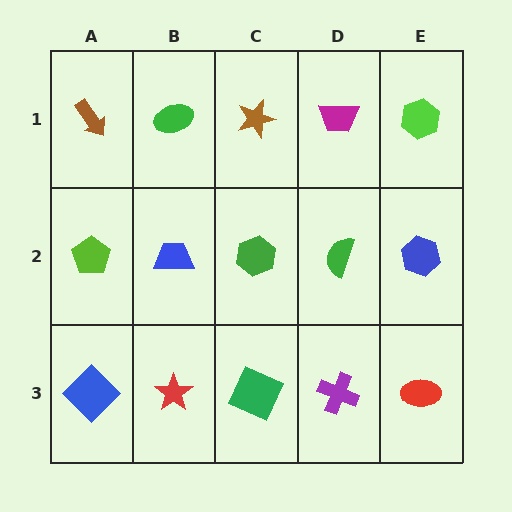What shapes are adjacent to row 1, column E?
A blue hexagon (row 2, column E), a magenta trapezoid (row 1, column D).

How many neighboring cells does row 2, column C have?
4.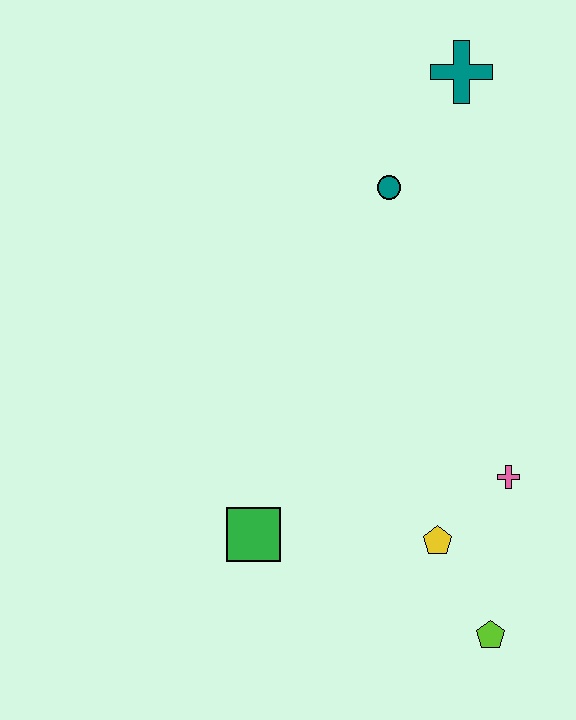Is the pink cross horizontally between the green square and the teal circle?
No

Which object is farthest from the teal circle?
The lime pentagon is farthest from the teal circle.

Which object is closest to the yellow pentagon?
The pink cross is closest to the yellow pentagon.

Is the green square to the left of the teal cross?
Yes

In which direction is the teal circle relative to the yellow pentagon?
The teal circle is above the yellow pentagon.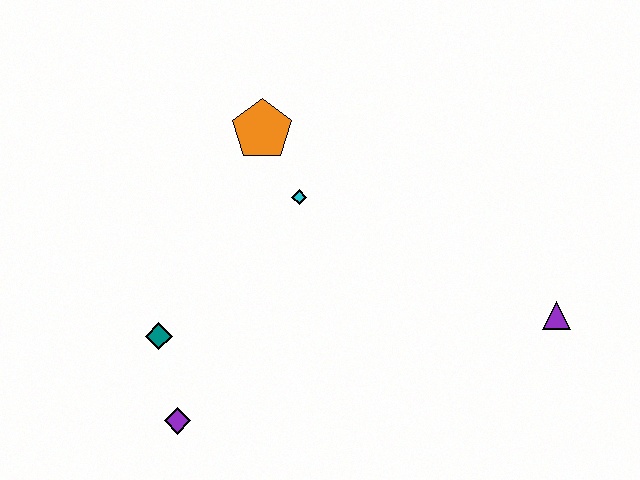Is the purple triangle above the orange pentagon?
No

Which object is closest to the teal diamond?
The purple diamond is closest to the teal diamond.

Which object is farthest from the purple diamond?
The purple triangle is farthest from the purple diamond.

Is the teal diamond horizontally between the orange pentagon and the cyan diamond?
No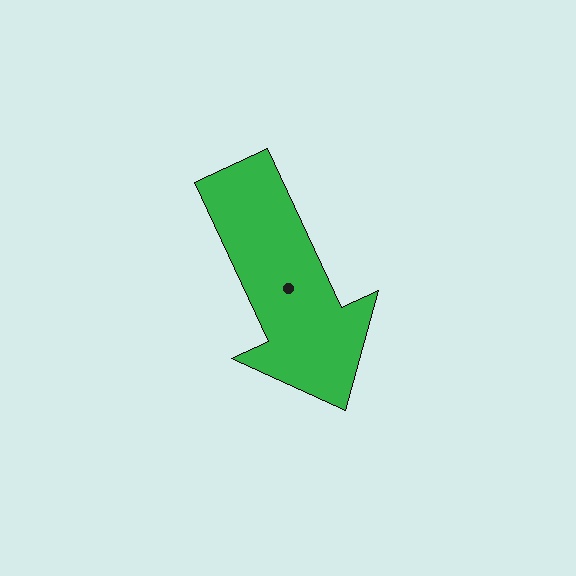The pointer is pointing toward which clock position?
Roughly 5 o'clock.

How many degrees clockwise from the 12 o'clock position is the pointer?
Approximately 155 degrees.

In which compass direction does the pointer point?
Southeast.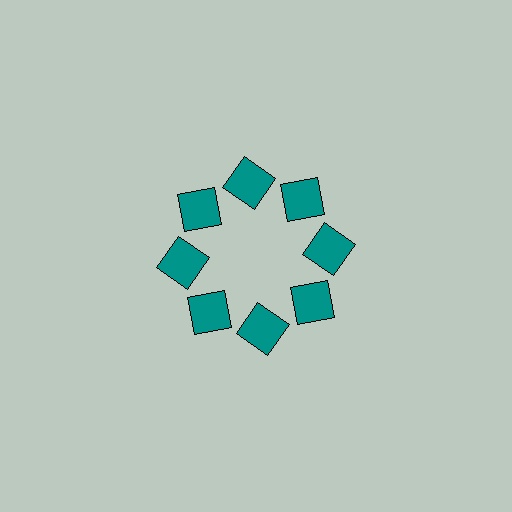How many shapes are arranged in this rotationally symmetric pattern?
There are 8 shapes, arranged in 8 groups of 1.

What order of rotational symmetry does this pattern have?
This pattern has 8-fold rotational symmetry.